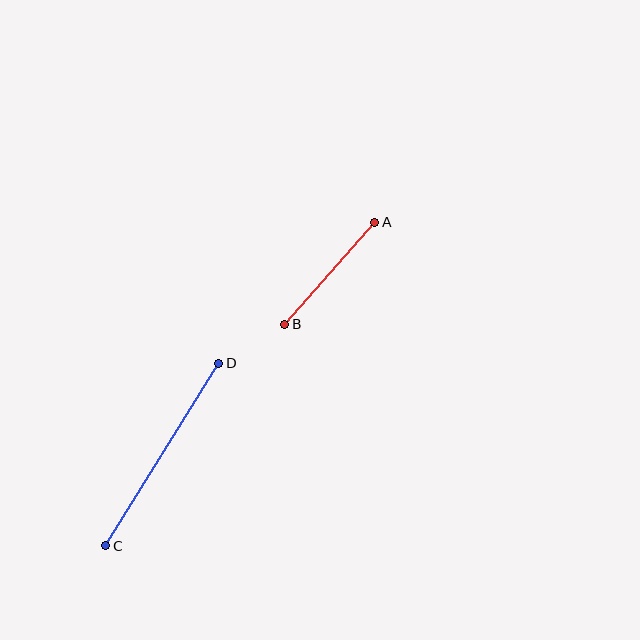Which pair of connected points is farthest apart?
Points C and D are farthest apart.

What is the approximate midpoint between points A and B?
The midpoint is at approximately (330, 273) pixels.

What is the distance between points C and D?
The distance is approximately 215 pixels.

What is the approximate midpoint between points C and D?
The midpoint is at approximately (162, 455) pixels.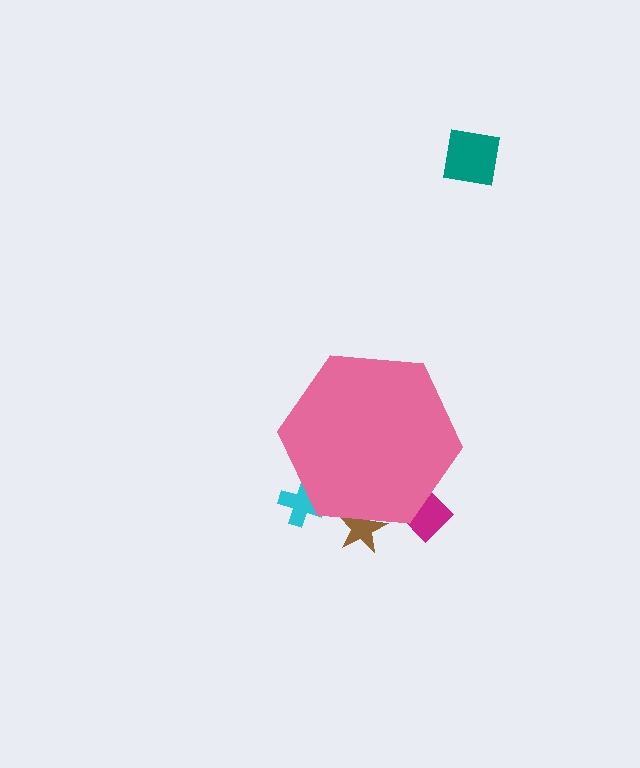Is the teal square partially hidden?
No, the teal square is fully visible.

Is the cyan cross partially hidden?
Yes, the cyan cross is partially hidden behind the pink hexagon.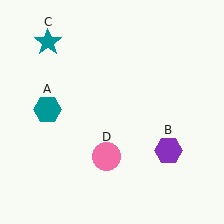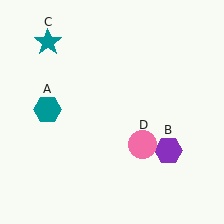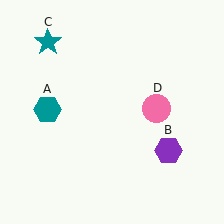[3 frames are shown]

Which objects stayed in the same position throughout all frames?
Teal hexagon (object A) and purple hexagon (object B) and teal star (object C) remained stationary.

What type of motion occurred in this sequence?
The pink circle (object D) rotated counterclockwise around the center of the scene.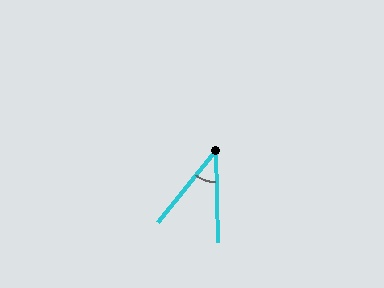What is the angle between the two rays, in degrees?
Approximately 41 degrees.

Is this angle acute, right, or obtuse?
It is acute.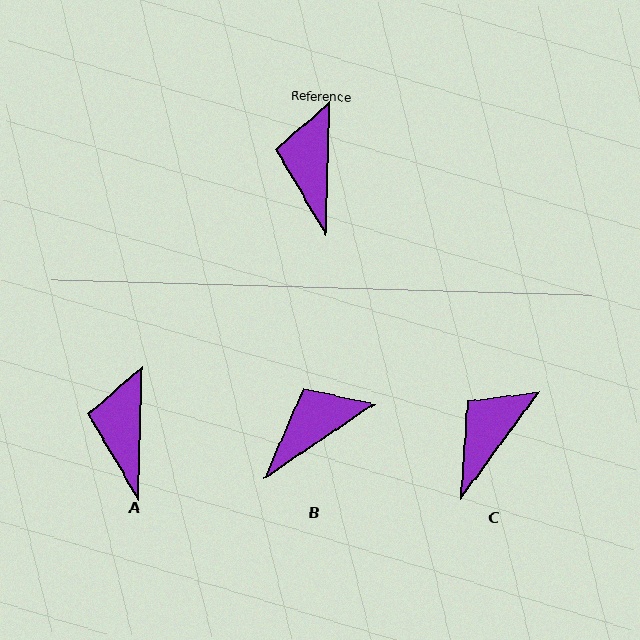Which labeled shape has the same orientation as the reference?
A.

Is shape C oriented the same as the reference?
No, it is off by about 35 degrees.